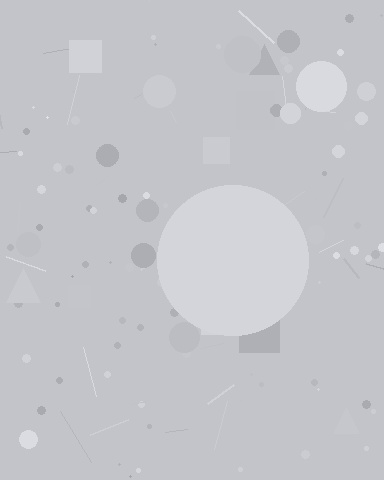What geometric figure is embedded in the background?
A circle is embedded in the background.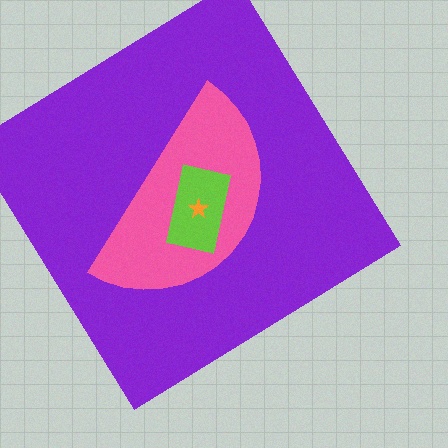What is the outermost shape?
The purple diamond.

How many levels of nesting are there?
4.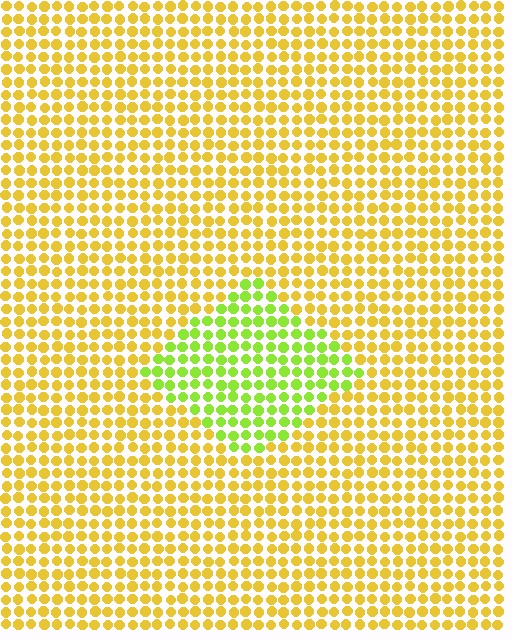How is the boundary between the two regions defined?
The boundary is defined purely by a slight shift in hue (about 42 degrees). Spacing, size, and orientation are identical on both sides.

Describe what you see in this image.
The image is filled with small yellow elements in a uniform arrangement. A diamond-shaped region is visible where the elements are tinted to a slightly different hue, forming a subtle color boundary.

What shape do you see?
I see a diamond.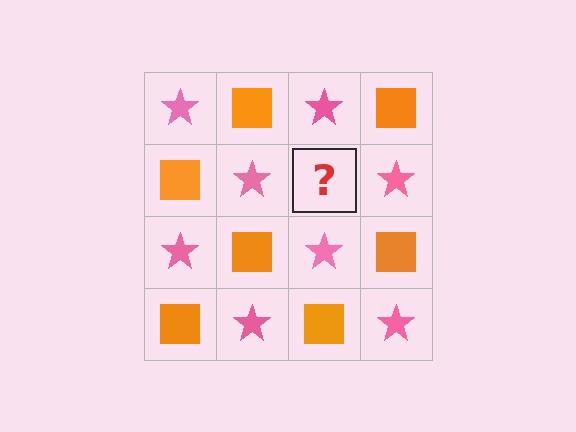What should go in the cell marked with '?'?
The missing cell should contain an orange square.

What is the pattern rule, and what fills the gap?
The rule is that it alternates pink star and orange square in a checkerboard pattern. The gap should be filled with an orange square.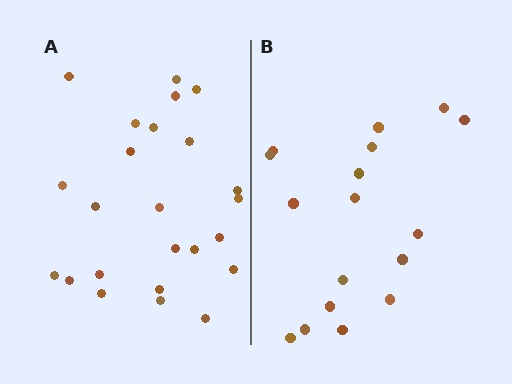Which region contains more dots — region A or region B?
Region A (the left region) has more dots.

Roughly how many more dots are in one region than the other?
Region A has roughly 8 or so more dots than region B.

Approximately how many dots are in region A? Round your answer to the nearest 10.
About 20 dots. (The exact count is 24, which rounds to 20.)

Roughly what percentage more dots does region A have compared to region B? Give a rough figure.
About 40% more.